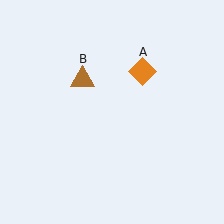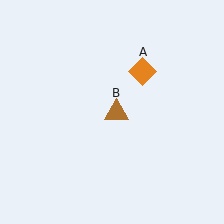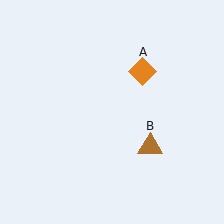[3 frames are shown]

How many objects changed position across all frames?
1 object changed position: brown triangle (object B).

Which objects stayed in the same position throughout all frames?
Orange diamond (object A) remained stationary.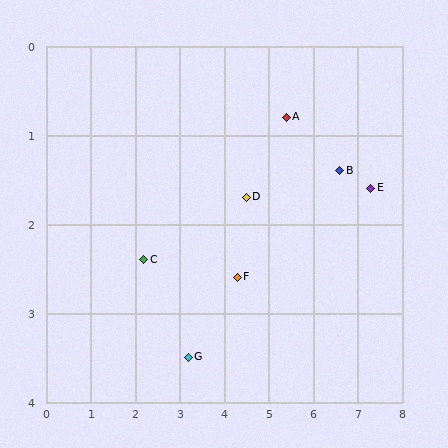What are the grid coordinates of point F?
Point F is at approximately (4.3, 2.6).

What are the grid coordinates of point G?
Point G is at approximately (3.2, 3.5).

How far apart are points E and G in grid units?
Points E and G are about 4.5 grid units apart.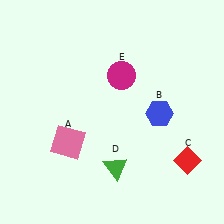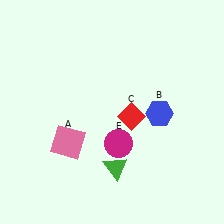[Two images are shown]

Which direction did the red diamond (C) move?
The red diamond (C) moved left.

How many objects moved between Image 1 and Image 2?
2 objects moved between the two images.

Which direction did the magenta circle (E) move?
The magenta circle (E) moved down.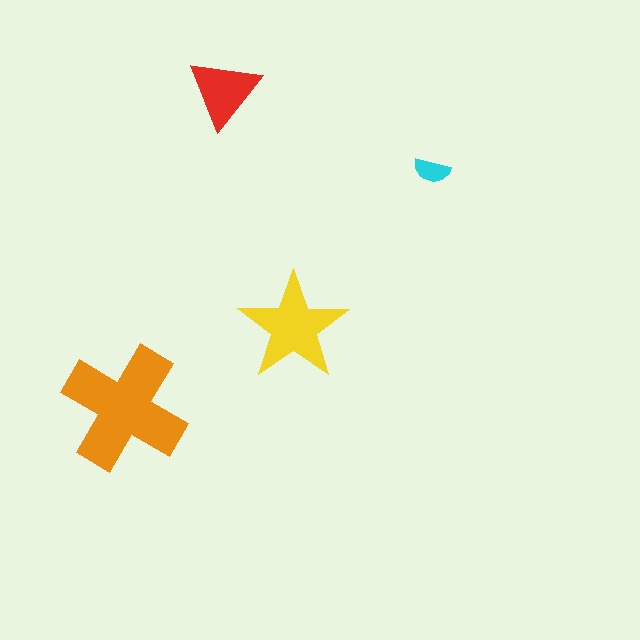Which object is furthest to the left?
The orange cross is leftmost.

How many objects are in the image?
There are 4 objects in the image.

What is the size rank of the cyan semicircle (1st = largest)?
4th.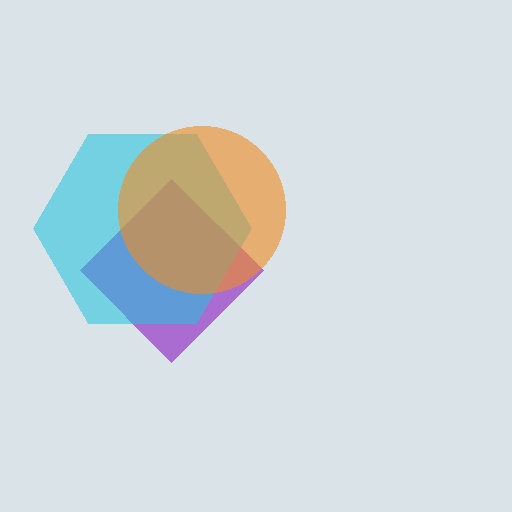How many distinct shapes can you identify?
There are 3 distinct shapes: a purple diamond, a cyan hexagon, an orange circle.